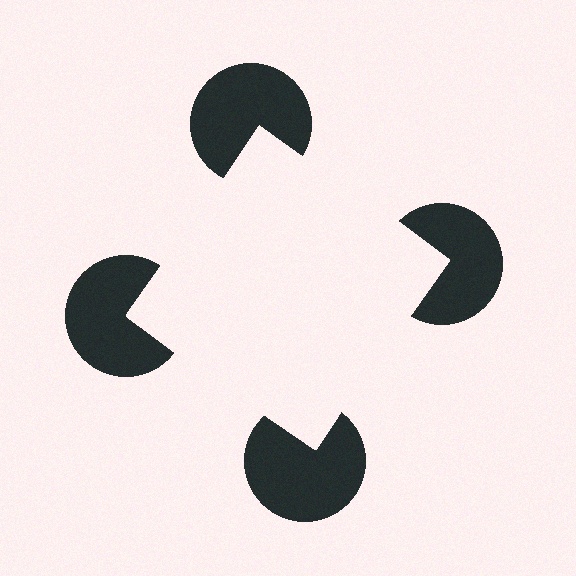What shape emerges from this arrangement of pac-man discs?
An illusory square — its edges are inferred from the aligned wedge cuts in the pac-man discs, not physically drawn.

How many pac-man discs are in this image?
There are 4 — one at each vertex of the illusory square.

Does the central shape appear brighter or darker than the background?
It typically appears slightly brighter than the background, even though no actual brightness change is drawn.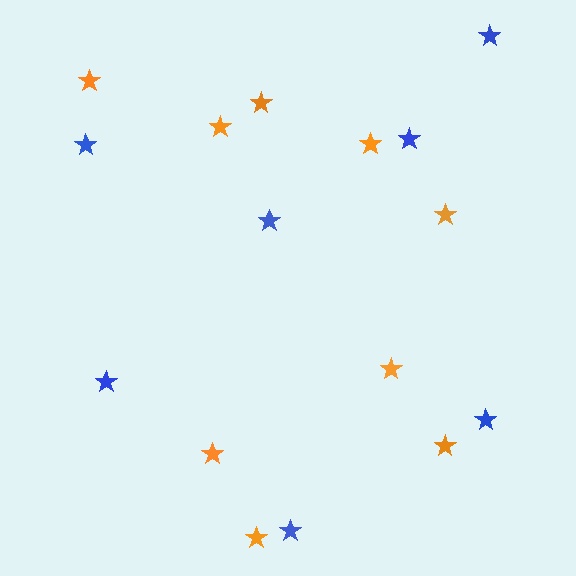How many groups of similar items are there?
There are 2 groups: one group of blue stars (7) and one group of orange stars (9).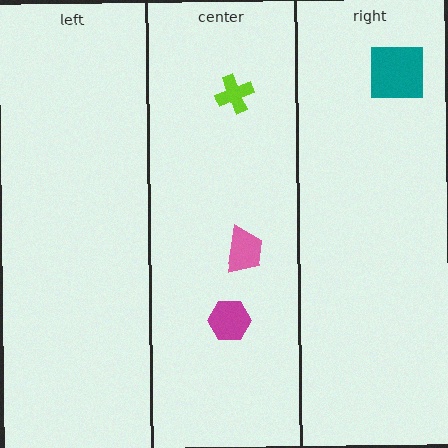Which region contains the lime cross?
The center region.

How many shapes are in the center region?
3.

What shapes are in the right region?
The teal square.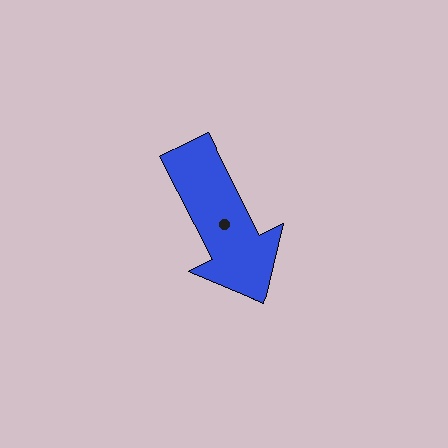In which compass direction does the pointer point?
Southeast.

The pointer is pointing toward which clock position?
Roughly 5 o'clock.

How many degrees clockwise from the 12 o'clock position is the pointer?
Approximately 153 degrees.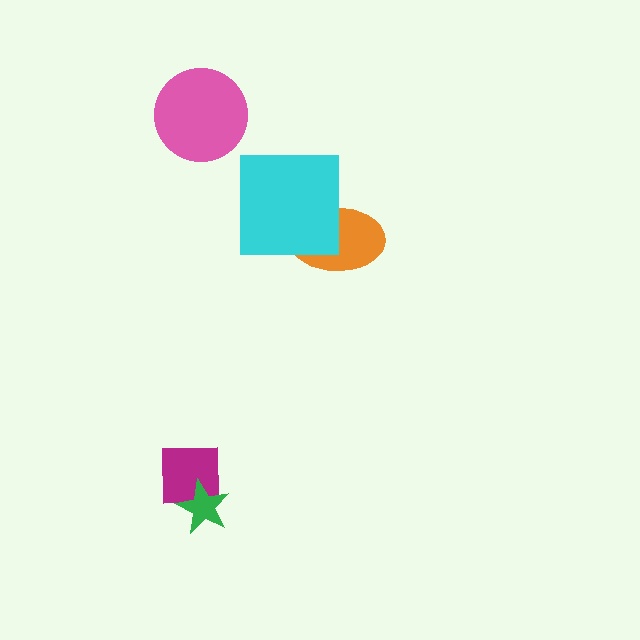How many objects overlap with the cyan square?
1 object overlaps with the cyan square.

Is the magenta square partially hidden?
Yes, it is partially covered by another shape.